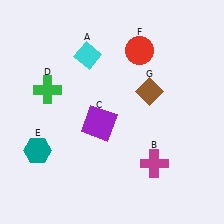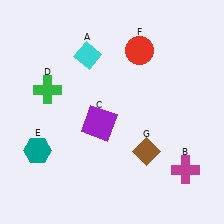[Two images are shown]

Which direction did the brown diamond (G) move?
The brown diamond (G) moved down.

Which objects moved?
The objects that moved are: the magenta cross (B), the brown diamond (G).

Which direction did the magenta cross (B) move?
The magenta cross (B) moved right.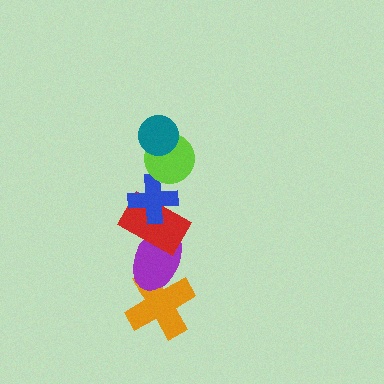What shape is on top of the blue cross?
The lime circle is on top of the blue cross.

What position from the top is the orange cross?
The orange cross is 6th from the top.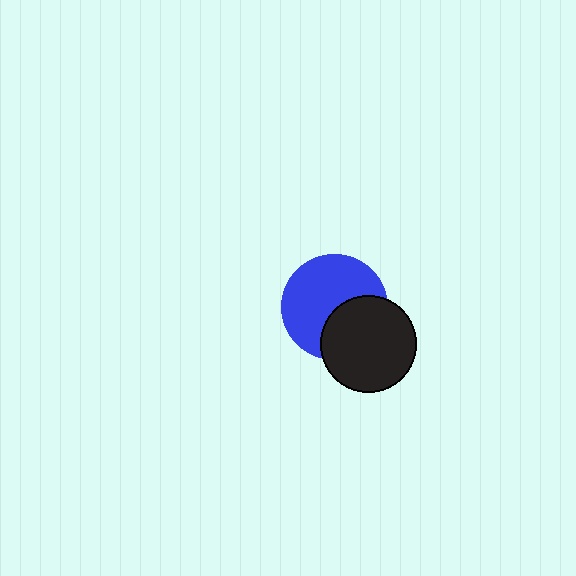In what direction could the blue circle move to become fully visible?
The blue circle could move toward the upper-left. That would shift it out from behind the black circle entirely.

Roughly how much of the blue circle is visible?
About half of it is visible (roughly 64%).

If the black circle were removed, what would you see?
You would see the complete blue circle.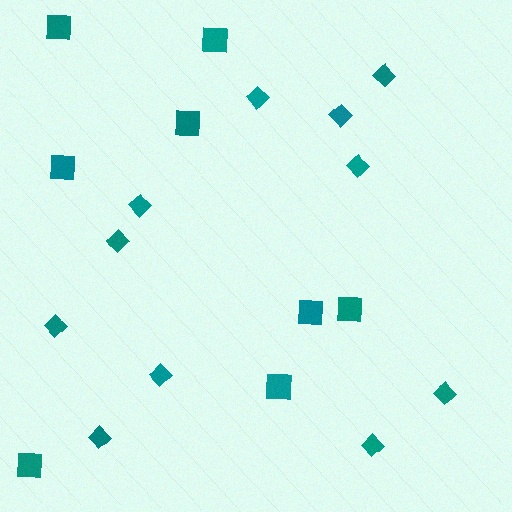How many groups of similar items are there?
There are 2 groups: one group of diamonds (11) and one group of squares (8).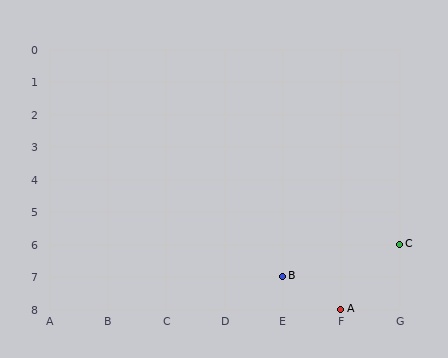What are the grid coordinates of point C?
Point C is at grid coordinates (G, 6).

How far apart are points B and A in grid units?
Points B and A are 1 column and 1 row apart (about 1.4 grid units diagonally).